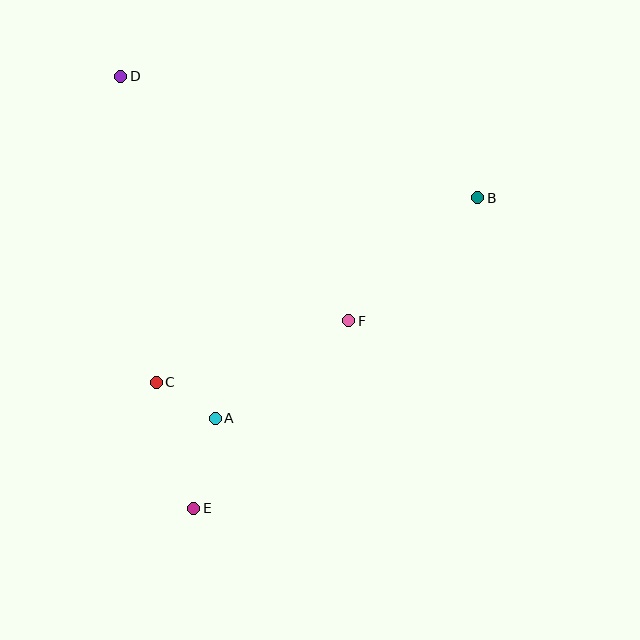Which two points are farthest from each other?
Points D and E are farthest from each other.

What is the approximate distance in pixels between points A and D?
The distance between A and D is approximately 354 pixels.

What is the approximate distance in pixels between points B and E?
The distance between B and E is approximately 421 pixels.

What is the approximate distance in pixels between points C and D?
The distance between C and D is approximately 308 pixels.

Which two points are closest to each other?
Points A and C are closest to each other.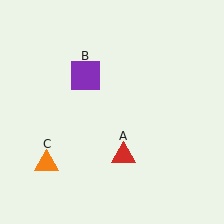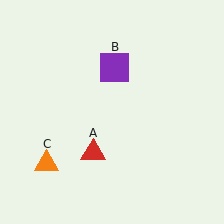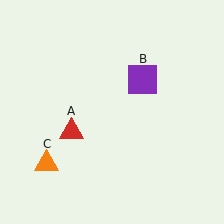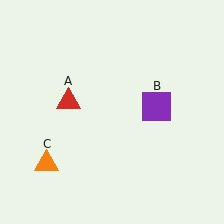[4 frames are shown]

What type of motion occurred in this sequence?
The red triangle (object A), purple square (object B) rotated clockwise around the center of the scene.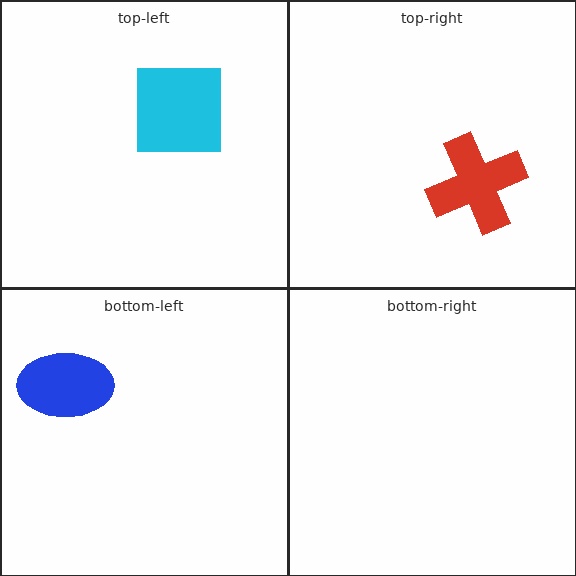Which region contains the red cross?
The top-right region.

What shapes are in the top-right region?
The red cross.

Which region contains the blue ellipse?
The bottom-left region.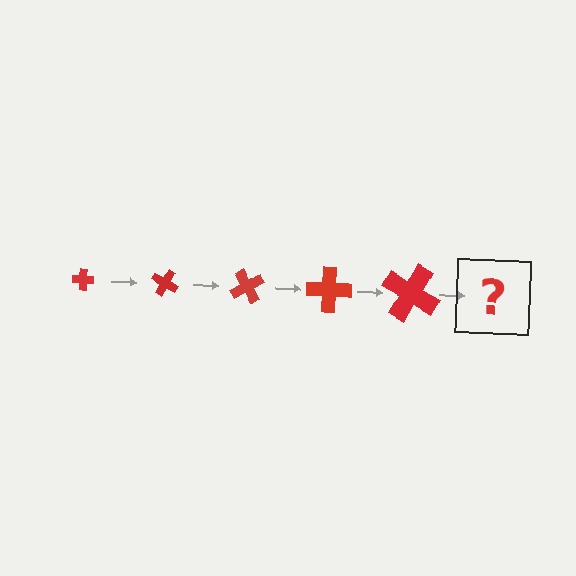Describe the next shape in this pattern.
It should be a cross, larger than the previous one and rotated 150 degrees from the start.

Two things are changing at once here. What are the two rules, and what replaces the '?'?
The two rules are that the cross grows larger each step and it rotates 30 degrees each step. The '?' should be a cross, larger than the previous one and rotated 150 degrees from the start.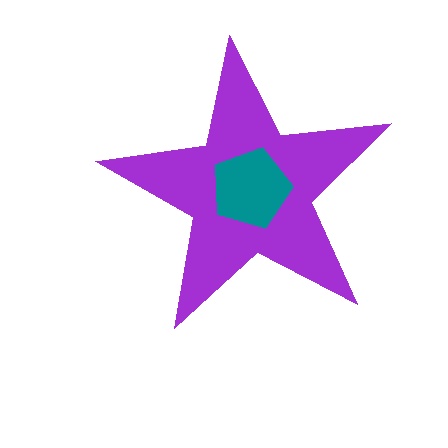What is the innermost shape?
The teal pentagon.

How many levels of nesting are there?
2.